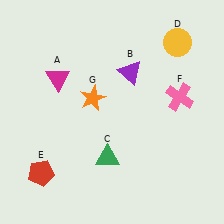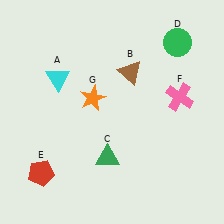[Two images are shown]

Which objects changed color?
A changed from magenta to cyan. B changed from purple to brown. D changed from yellow to green.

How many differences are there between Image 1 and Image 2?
There are 3 differences between the two images.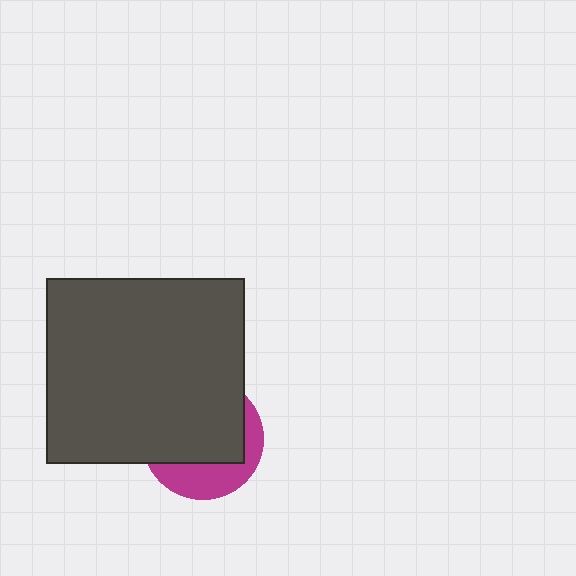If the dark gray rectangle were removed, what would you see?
You would see the complete magenta circle.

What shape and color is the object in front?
The object in front is a dark gray rectangle.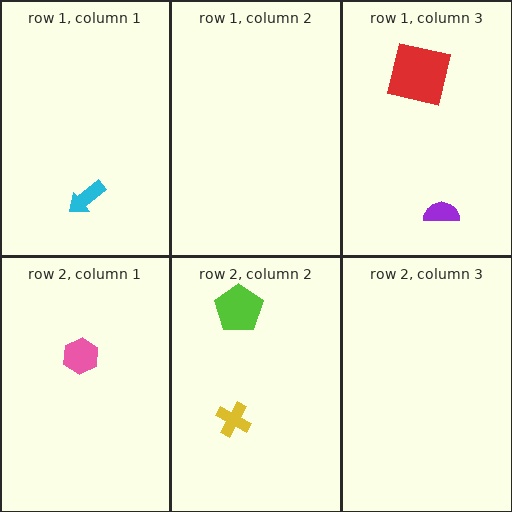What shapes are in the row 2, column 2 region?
The yellow cross, the lime pentagon.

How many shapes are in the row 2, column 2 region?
2.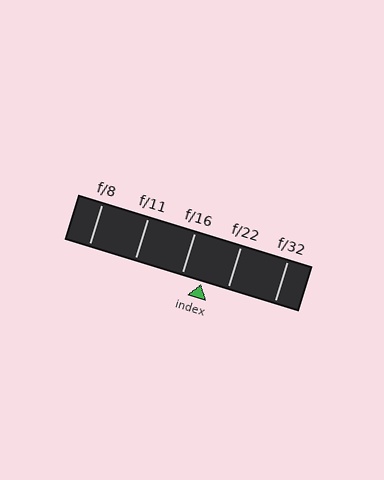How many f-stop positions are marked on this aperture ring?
There are 5 f-stop positions marked.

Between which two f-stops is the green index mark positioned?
The index mark is between f/16 and f/22.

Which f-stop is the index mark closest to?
The index mark is closest to f/16.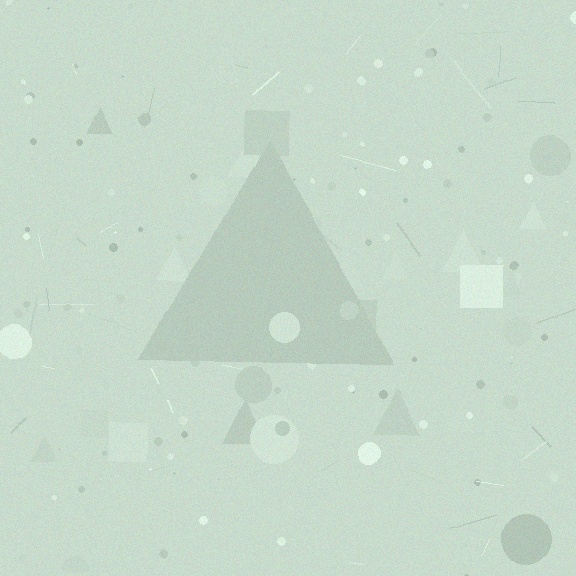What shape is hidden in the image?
A triangle is hidden in the image.